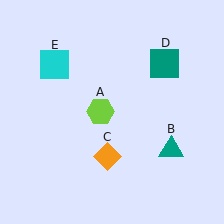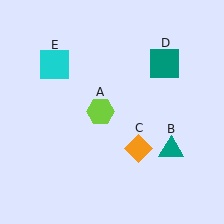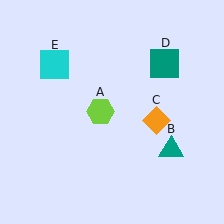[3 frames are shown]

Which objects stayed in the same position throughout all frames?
Lime hexagon (object A) and teal triangle (object B) and teal square (object D) and cyan square (object E) remained stationary.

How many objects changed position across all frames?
1 object changed position: orange diamond (object C).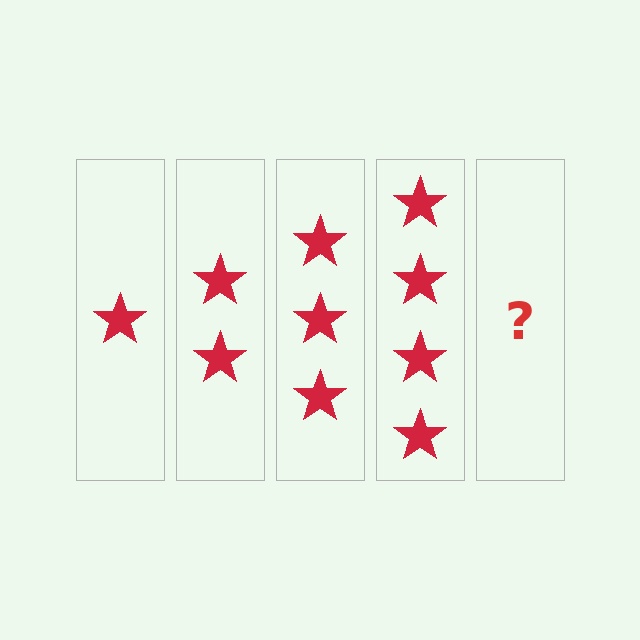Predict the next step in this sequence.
The next step is 5 stars.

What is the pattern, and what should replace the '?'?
The pattern is that each step adds one more star. The '?' should be 5 stars.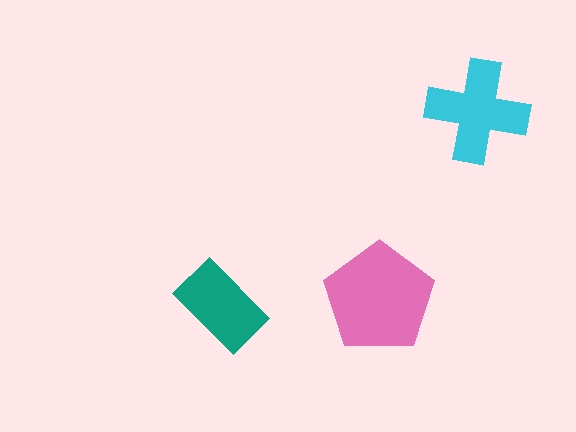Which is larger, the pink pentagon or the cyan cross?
The pink pentagon.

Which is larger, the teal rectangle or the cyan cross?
The cyan cross.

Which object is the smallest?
The teal rectangle.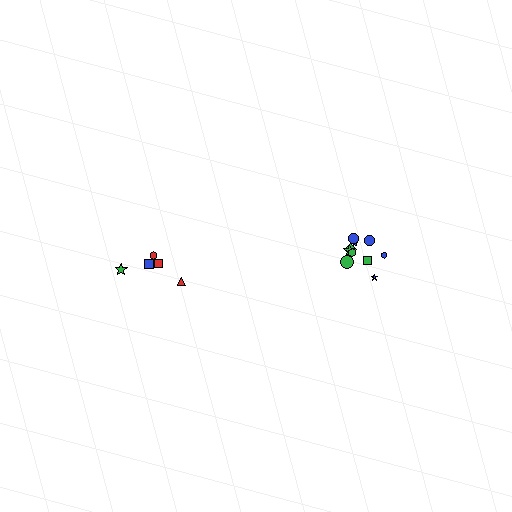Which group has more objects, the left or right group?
The right group.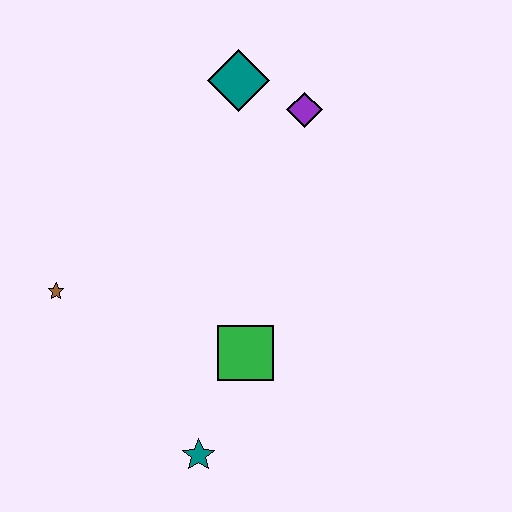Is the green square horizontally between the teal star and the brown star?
No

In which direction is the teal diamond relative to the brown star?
The teal diamond is above the brown star.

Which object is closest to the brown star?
The green square is closest to the brown star.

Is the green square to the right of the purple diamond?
No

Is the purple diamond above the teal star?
Yes